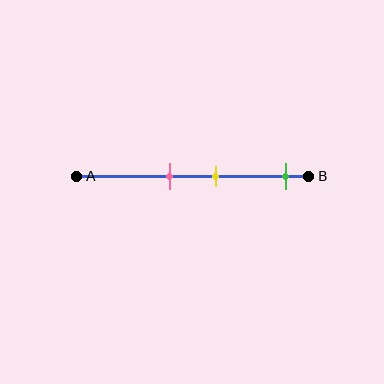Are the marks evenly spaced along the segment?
No, the marks are not evenly spaced.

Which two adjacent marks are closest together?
The pink and yellow marks are the closest adjacent pair.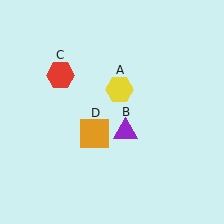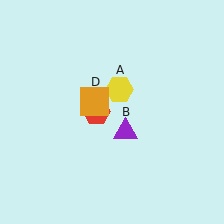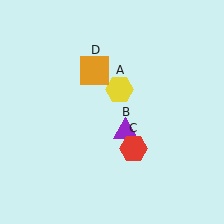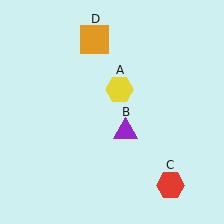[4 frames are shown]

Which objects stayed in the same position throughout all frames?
Yellow hexagon (object A) and purple triangle (object B) remained stationary.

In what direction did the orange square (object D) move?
The orange square (object D) moved up.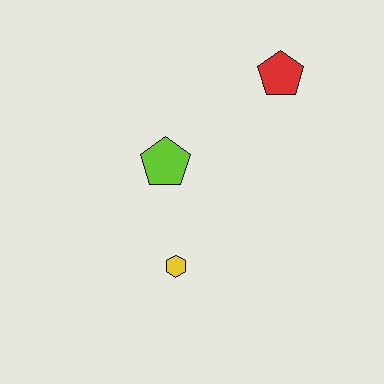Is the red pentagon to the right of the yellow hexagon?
Yes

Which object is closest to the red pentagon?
The lime pentagon is closest to the red pentagon.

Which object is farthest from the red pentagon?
The yellow hexagon is farthest from the red pentagon.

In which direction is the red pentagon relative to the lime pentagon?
The red pentagon is to the right of the lime pentagon.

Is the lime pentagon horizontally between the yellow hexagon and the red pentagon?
No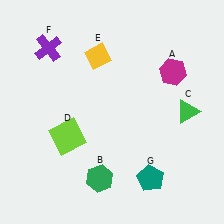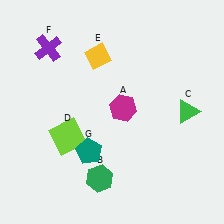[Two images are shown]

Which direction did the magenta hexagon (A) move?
The magenta hexagon (A) moved left.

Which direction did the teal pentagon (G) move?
The teal pentagon (G) moved left.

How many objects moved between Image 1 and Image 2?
2 objects moved between the two images.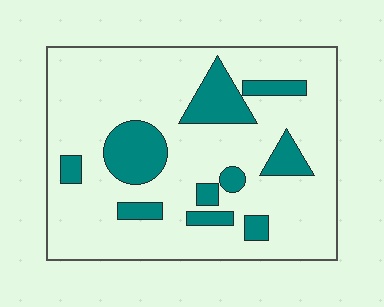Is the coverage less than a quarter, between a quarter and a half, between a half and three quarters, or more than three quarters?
Less than a quarter.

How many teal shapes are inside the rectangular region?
10.